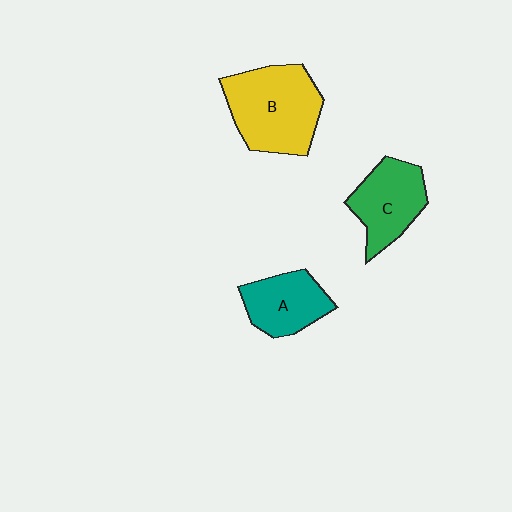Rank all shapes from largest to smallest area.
From largest to smallest: B (yellow), C (green), A (teal).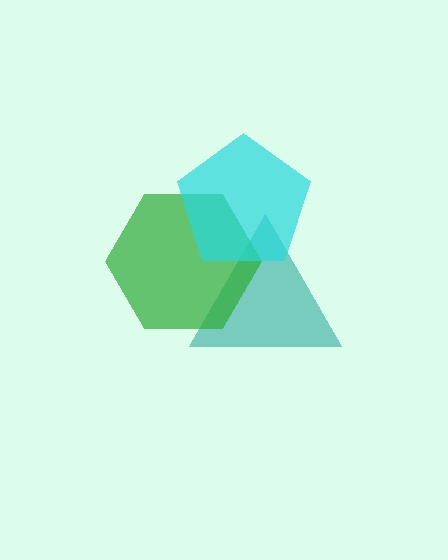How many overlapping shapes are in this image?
There are 3 overlapping shapes in the image.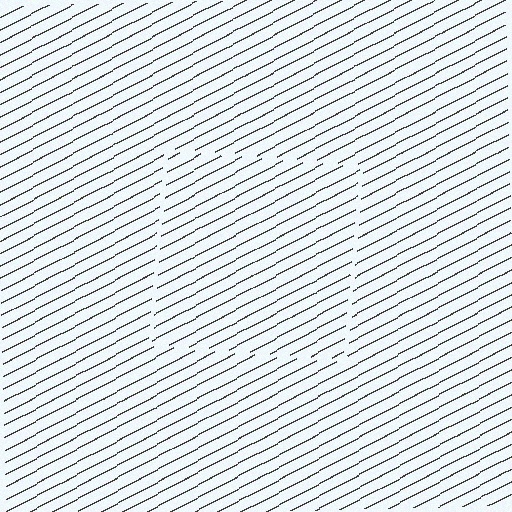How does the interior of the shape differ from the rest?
The interior of the shape contains the same grating, shifted by half a period — the contour is defined by the phase discontinuity where line-ends from the inner and outer gratings abut.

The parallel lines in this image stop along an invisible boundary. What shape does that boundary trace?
An illusory square. The interior of the shape contains the same grating, shifted by half a period — the contour is defined by the phase discontinuity where line-ends from the inner and outer gratings abut.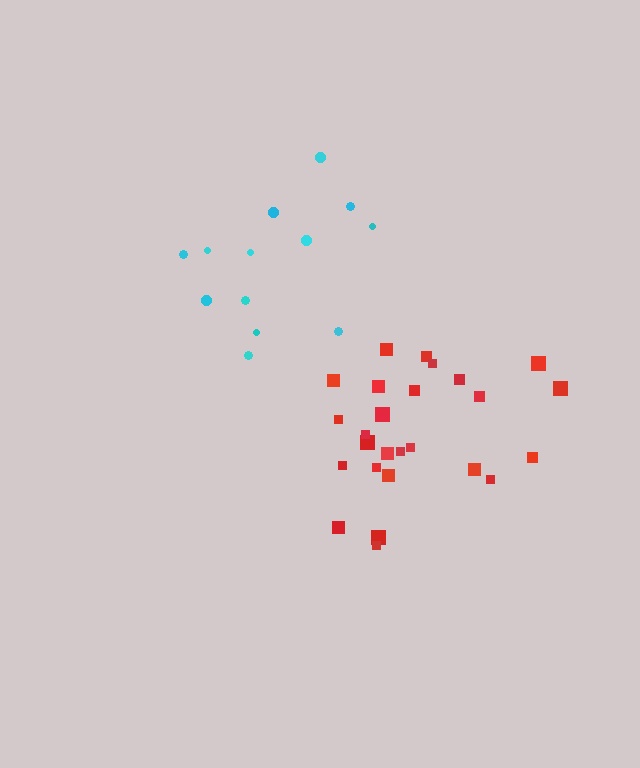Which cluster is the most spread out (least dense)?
Cyan.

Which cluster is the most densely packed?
Red.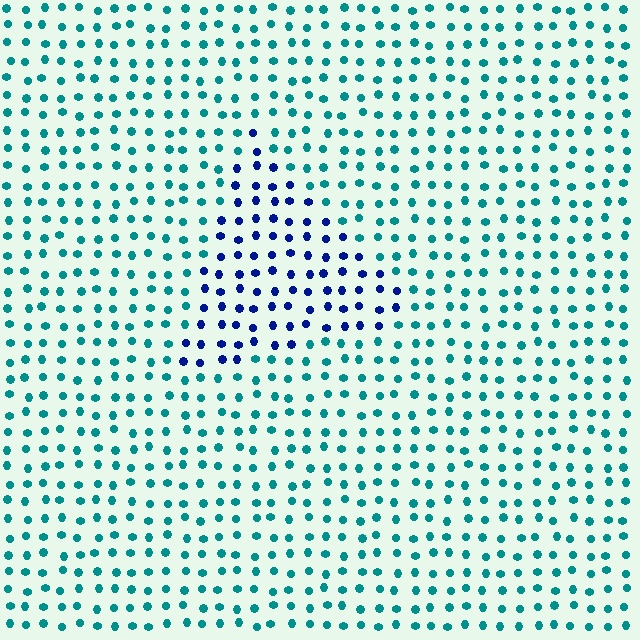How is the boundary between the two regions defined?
The boundary is defined purely by a slight shift in hue (about 53 degrees). Spacing, size, and orientation are identical on both sides.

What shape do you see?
I see a triangle.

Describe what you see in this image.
The image is filled with small teal elements in a uniform arrangement. A triangle-shaped region is visible where the elements are tinted to a slightly different hue, forming a subtle color boundary.